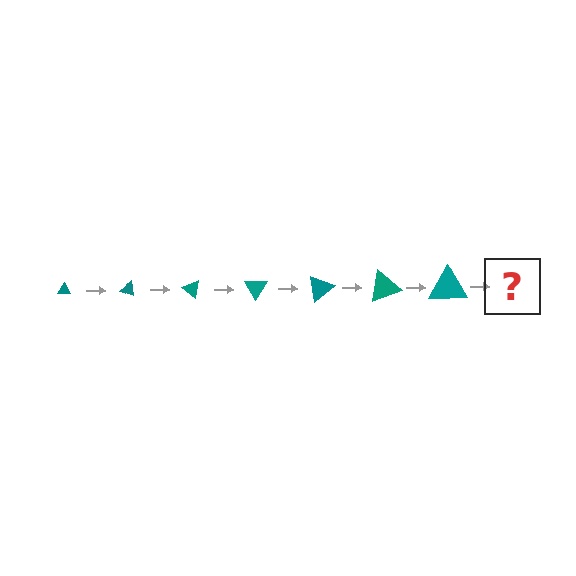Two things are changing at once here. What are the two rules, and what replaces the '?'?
The two rules are that the triangle grows larger each step and it rotates 20 degrees each step. The '?' should be a triangle, larger than the previous one and rotated 140 degrees from the start.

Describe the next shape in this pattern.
It should be a triangle, larger than the previous one and rotated 140 degrees from the start.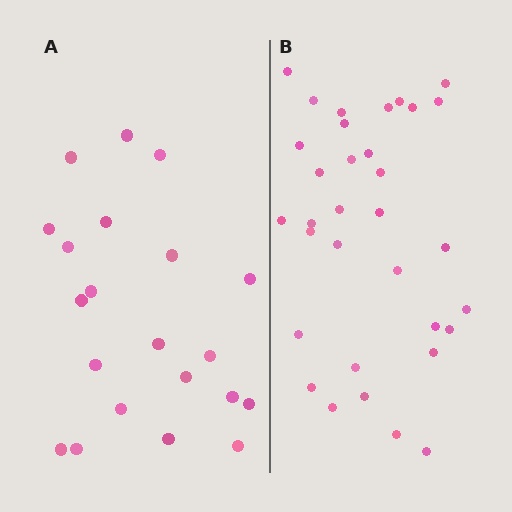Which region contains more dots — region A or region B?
Region B (the right region) has more dots.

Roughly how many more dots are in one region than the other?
Region B has roughly 12 or so more dots than region A.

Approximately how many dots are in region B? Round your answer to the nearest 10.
About 30 dots. (The exact count is 33, which rounds to 30.)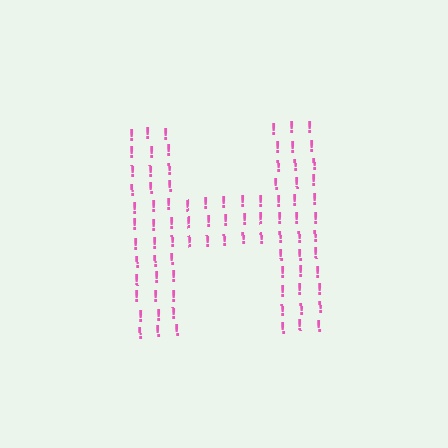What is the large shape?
The large shape is the letter H.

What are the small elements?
The small elements are exclamation marks.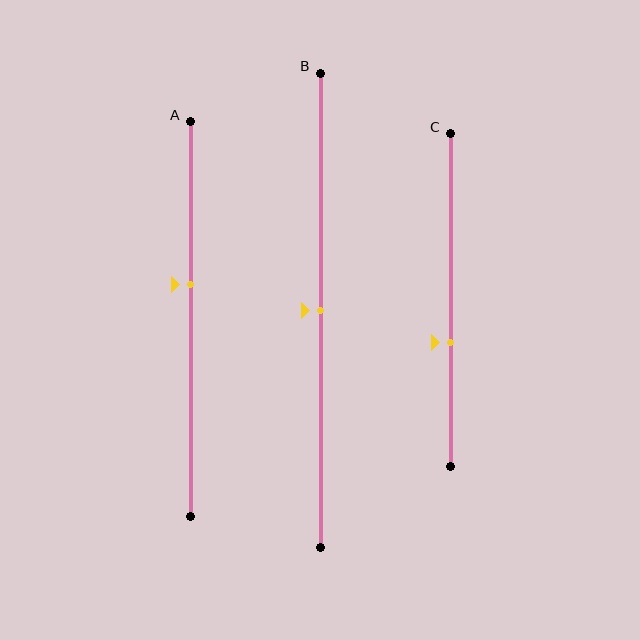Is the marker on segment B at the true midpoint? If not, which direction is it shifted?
Yes, the marker on segment B is at the true midpoint.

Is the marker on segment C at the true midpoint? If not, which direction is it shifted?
No, the marker on segment C is shifted downward by about 13% of the segment length.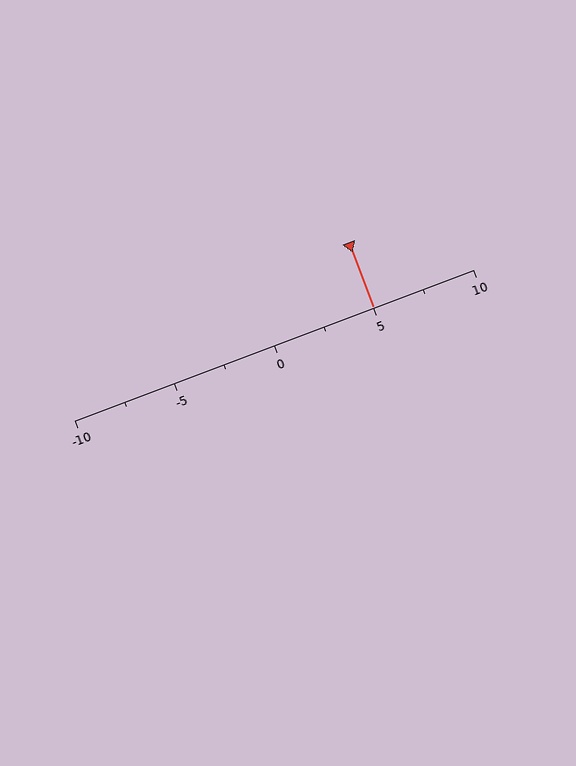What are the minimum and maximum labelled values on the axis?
The axis runs from -10 to 10.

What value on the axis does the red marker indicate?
The marker indicates approximately 5.